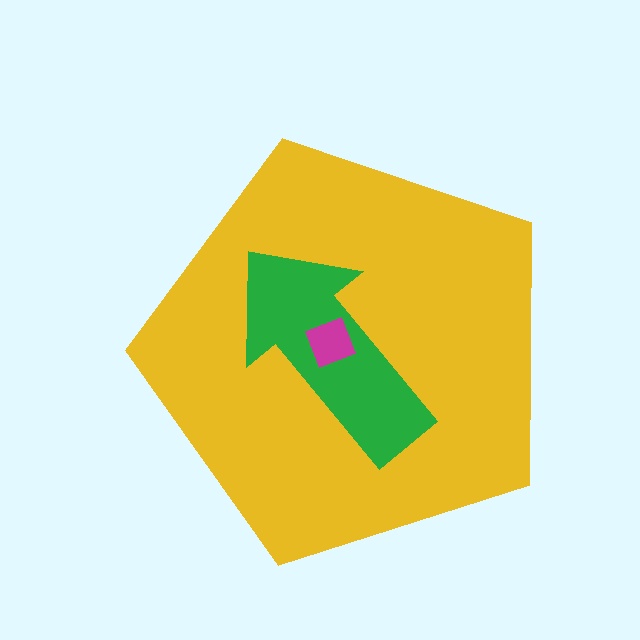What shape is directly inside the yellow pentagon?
The green arrow.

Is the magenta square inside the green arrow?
Yes.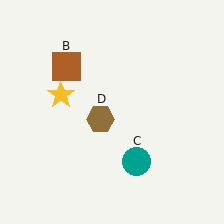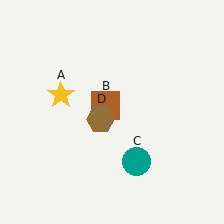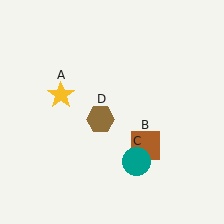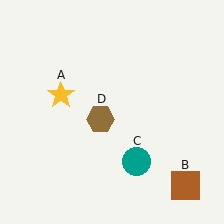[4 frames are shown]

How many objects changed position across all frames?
1 object changed position: brown square (object B).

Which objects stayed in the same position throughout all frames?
Yellow star (object A) and teal circle (object C) and brown hexagon (object D) remained stationary.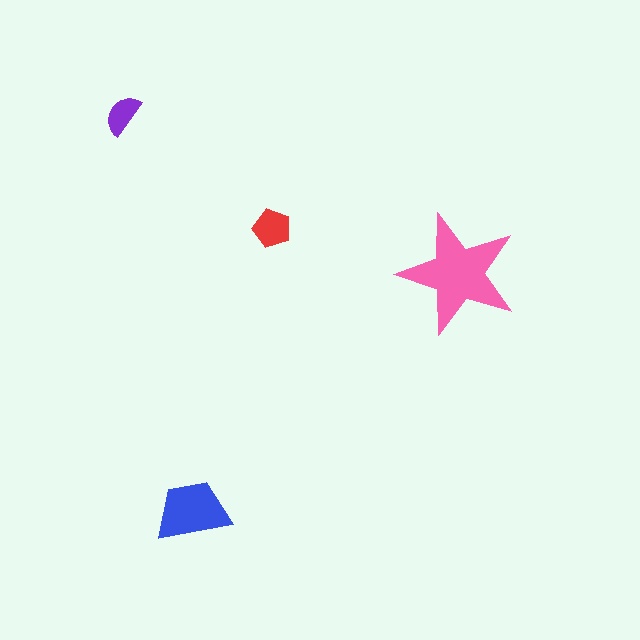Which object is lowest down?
The blue trapezoid is bottommost.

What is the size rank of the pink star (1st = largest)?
1st.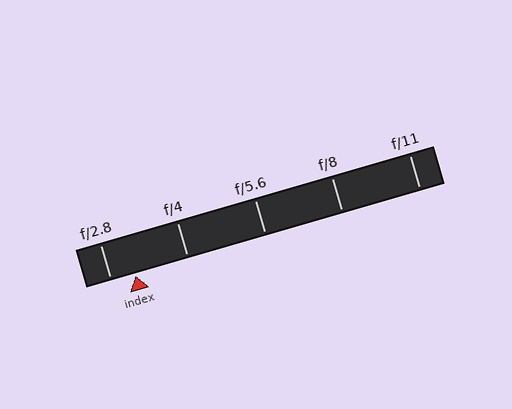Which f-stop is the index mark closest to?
The index mark is closest to f/2.8.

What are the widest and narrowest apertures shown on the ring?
The widest aperture shown is f/2.8 and the narrowest is f/11.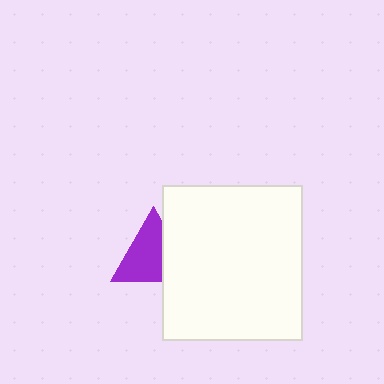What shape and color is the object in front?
The object in front is a white rectangle.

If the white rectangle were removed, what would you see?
You would see the complete purple triangle.